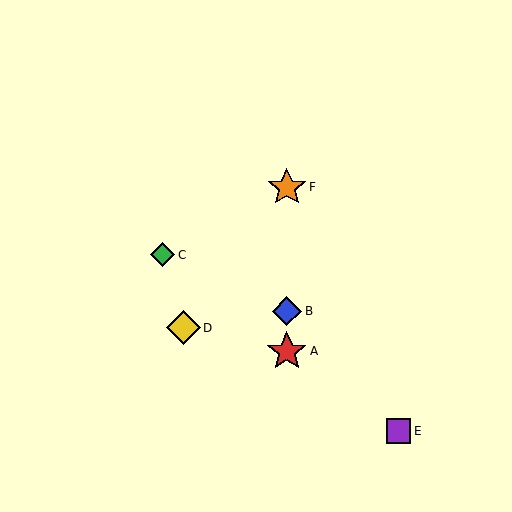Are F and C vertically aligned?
No, F is at x≈287 and C is at x≈163.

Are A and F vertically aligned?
Yes, both are at x≈287.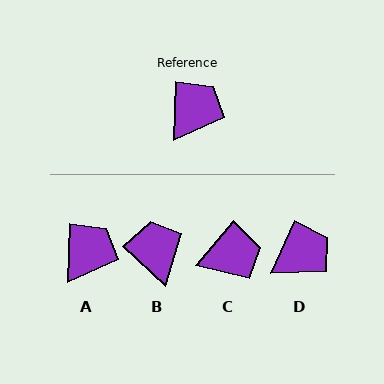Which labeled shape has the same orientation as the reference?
A.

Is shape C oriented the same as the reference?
No, it is off by about 39 degrees.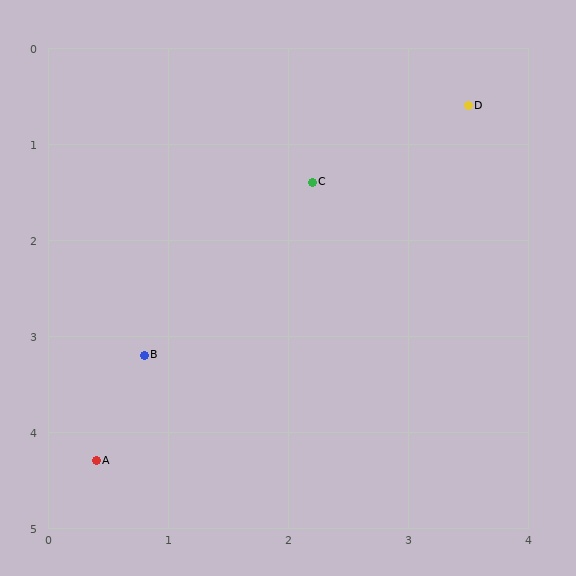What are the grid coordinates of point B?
Point B is at approximately (0.8, 3.2).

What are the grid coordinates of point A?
Point A is at approximately (0.4, 4.3).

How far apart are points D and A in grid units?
Points D and A are about 4.8 grid units apart.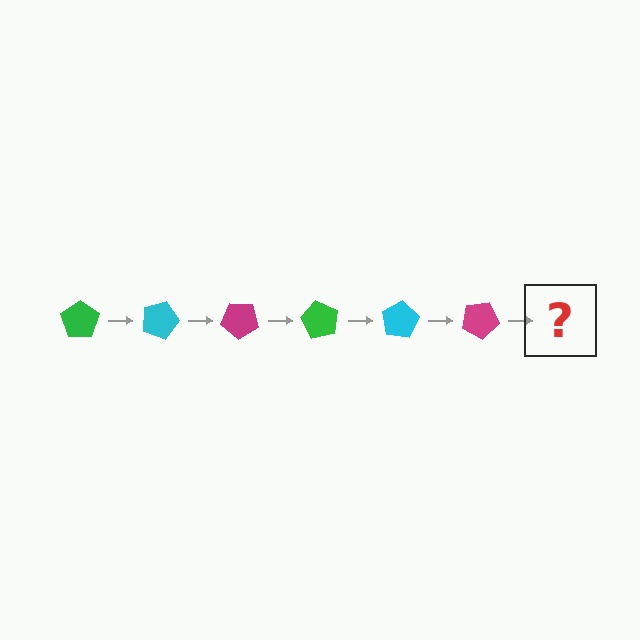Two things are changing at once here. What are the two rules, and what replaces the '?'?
The two rules are that it rotates 20 degrees each step and the color cycles through green, cyan, and magenta. The '?' should be a green pentagon, rotated 120 degrees from the start.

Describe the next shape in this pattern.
It should be a green pentagon, rotated 120 degrees from the start.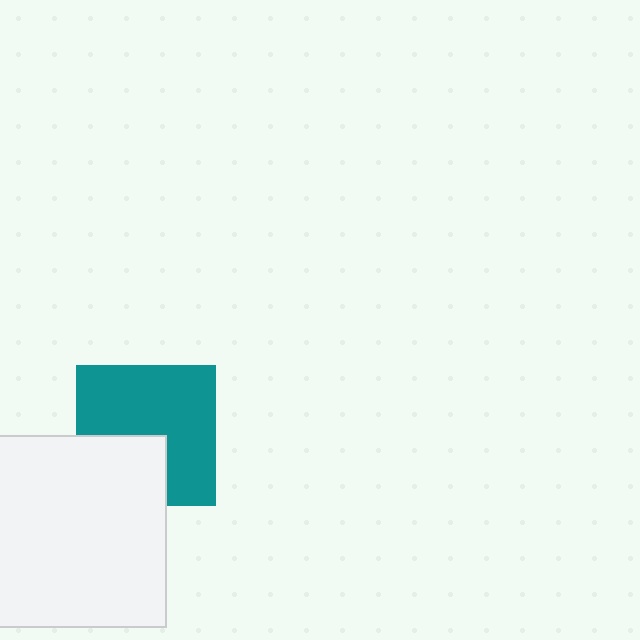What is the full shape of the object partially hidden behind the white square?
The partially hidden object is a teal square.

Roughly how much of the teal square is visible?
Most of it is visible (roughly 67%).